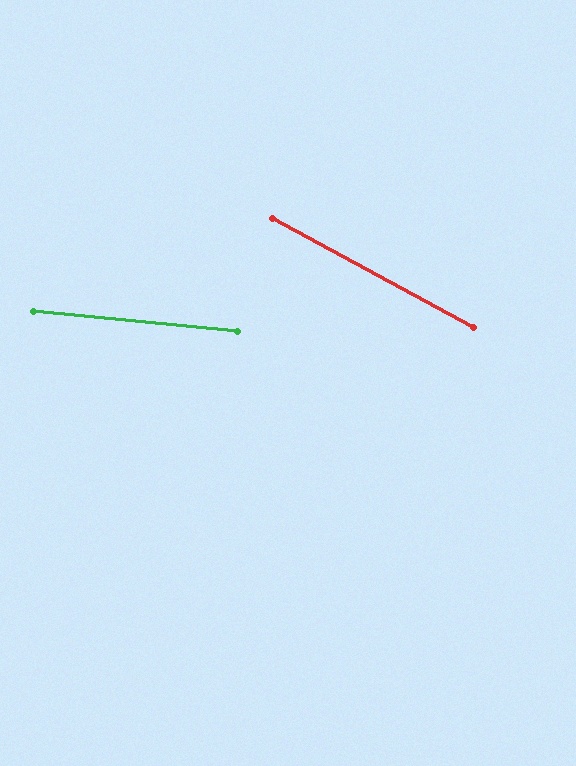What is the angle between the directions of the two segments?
Approximately 23 degrees.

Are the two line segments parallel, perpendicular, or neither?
Neither parallel nor perpendicular — they differ by about 23°.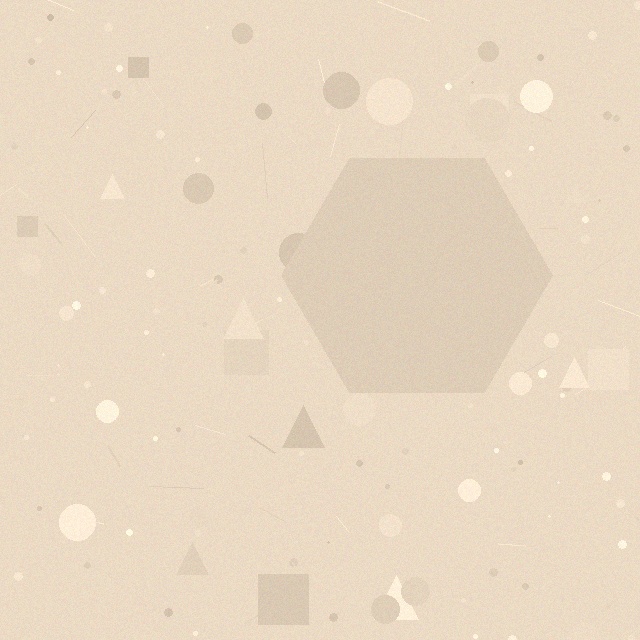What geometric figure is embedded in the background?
A hexagon is embedded in the background.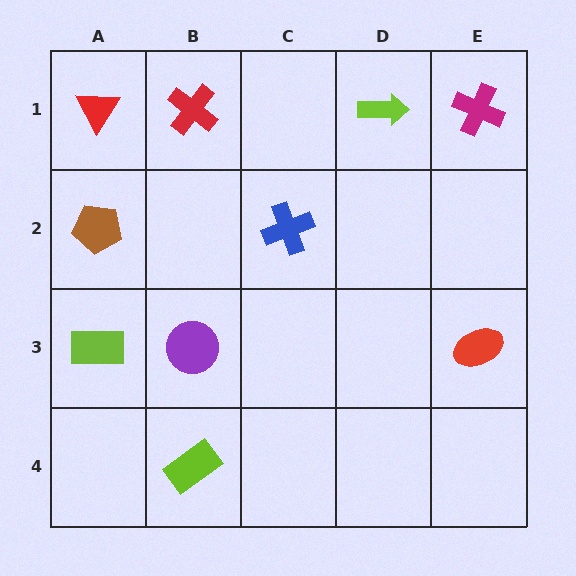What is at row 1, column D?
A lime arrow.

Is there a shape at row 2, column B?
No, that cell is empty.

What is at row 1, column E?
A magenta cross.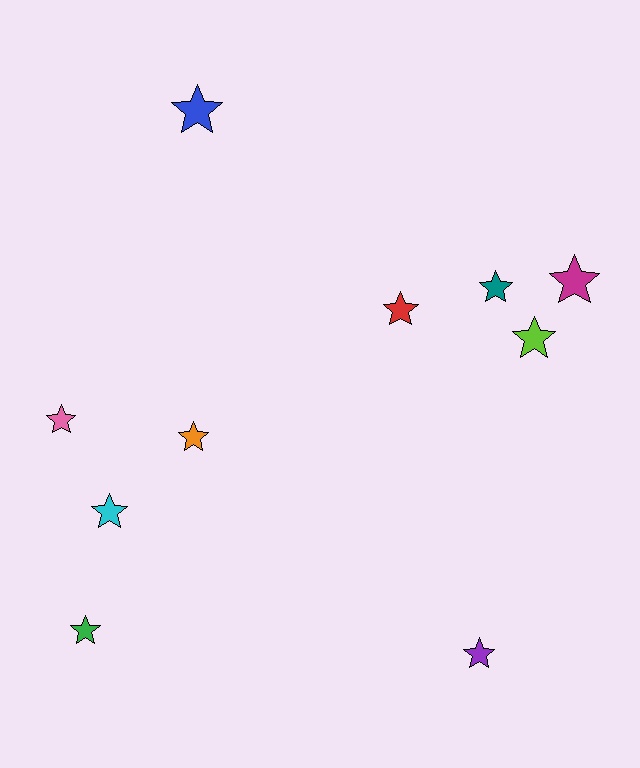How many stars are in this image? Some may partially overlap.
There are 10 stars.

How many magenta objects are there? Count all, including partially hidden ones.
There is 1 magenta object.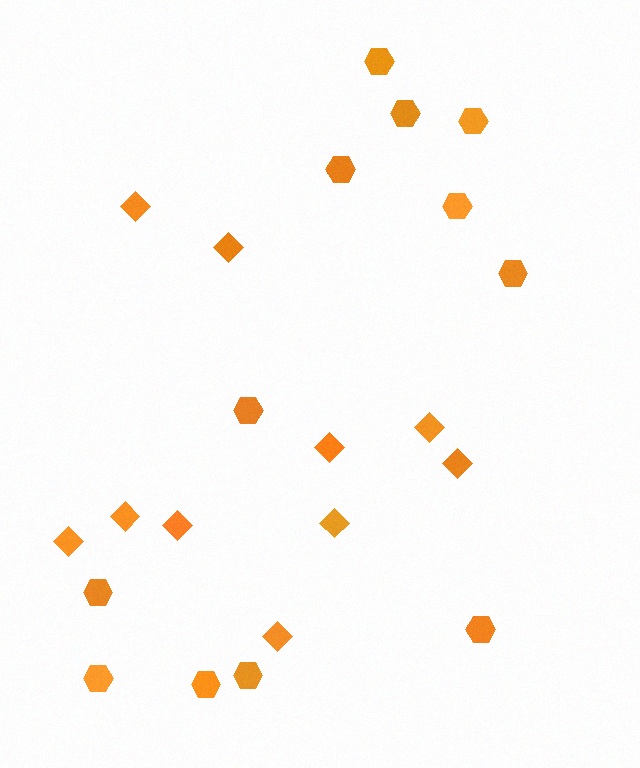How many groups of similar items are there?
There are 2 groups: one group of hexagons (12) and one group of diamonds (10).